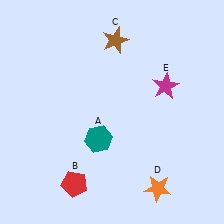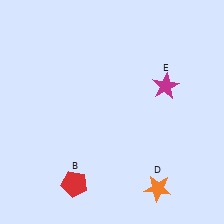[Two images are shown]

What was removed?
The teal hexagon (A), the brown star (C) were removed in Image 2.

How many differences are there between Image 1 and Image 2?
There are 2 differences between the two images.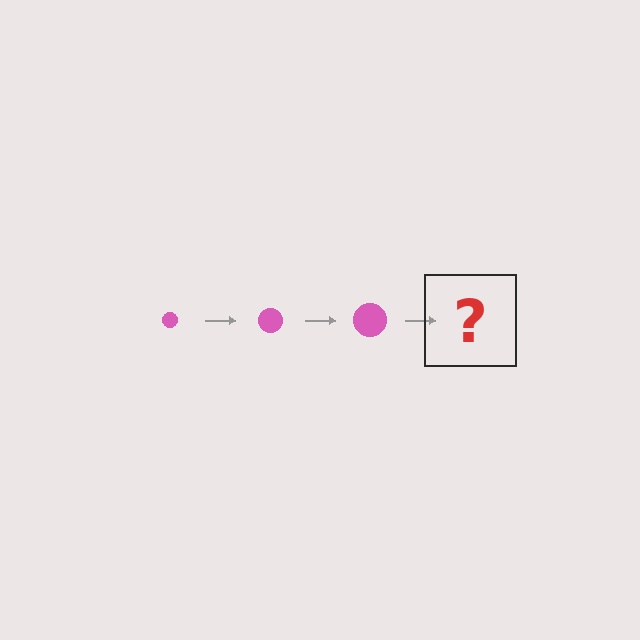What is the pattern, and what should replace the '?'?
The pattern is that the circle gets progressively larger each step. The '?' should be a pink circle, larger than the previous one.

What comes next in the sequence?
The next element should be a pink circle, larger than the previous one.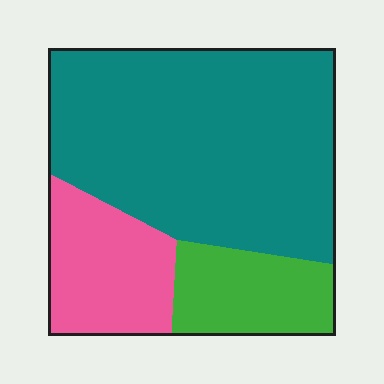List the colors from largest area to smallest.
From largest to smallest: teal, pink, green.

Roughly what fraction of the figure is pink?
Pink takes up about one fifth (1/5) of the figure.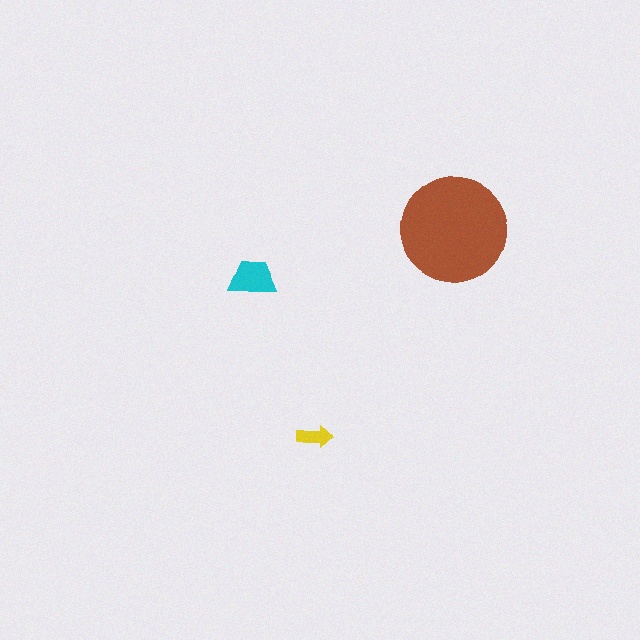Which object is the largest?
The brown circle.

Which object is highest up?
The brown circle is topmost.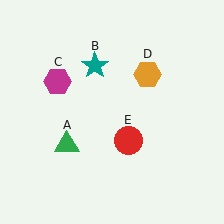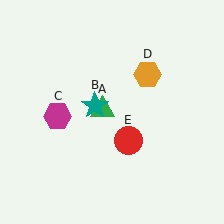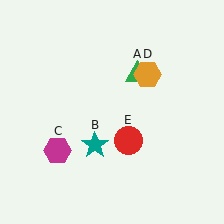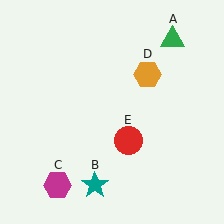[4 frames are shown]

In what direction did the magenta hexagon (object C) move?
The magenta hexagon (object C) moved down.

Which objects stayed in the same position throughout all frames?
Orange hexagon (object D) and red circle (object E) remained stationary.